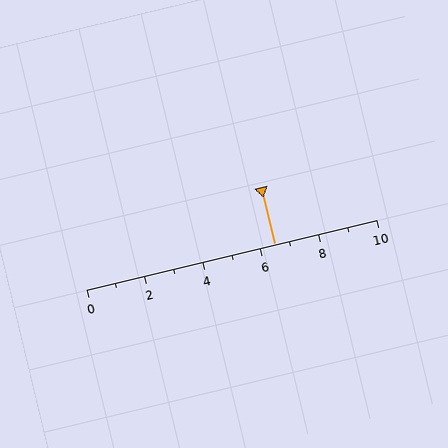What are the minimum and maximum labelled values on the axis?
The axis runs from 0 to 10.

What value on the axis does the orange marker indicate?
The marker indicates approximately 6.5.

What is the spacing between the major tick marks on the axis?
The major ticks are spaced 2 apart.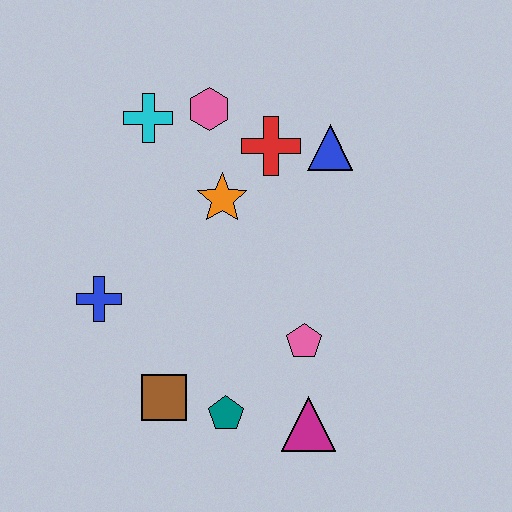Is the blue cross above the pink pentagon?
Yes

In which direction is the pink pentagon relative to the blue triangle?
The pink pentagon is below the blue triangle.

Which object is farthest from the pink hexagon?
The magenta triangle is farthest from the pink hexagon.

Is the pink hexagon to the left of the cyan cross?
No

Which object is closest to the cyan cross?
The pink hexagon is closest to the cyan cross.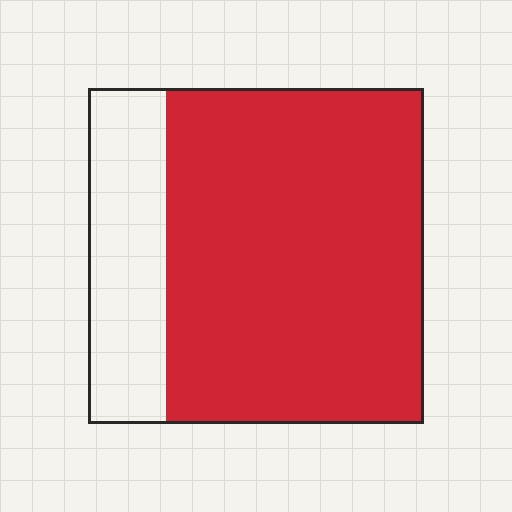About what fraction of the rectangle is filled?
About three quarters (3/4).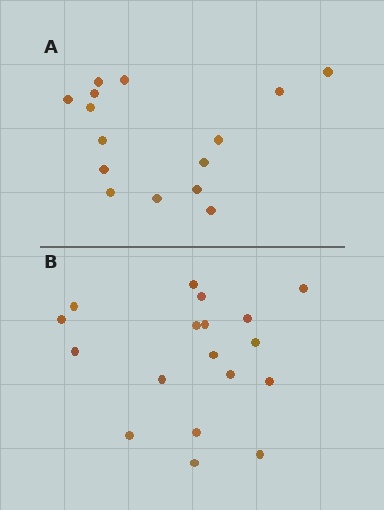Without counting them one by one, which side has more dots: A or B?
Region B (the bottom region) has more dots.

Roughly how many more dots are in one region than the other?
Region B has just a few more — roughly 2 or 3 more dots than region A.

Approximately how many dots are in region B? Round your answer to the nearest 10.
About 20 dots. (The exact count is 18, which rounds to 20.)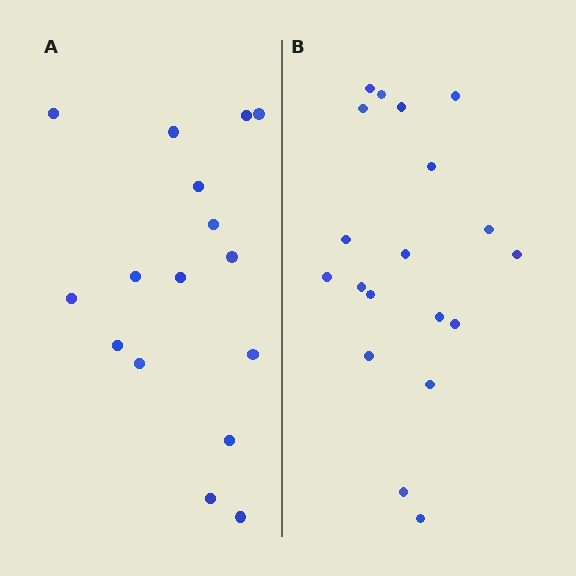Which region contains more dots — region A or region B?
Region B (the right region) has more dots.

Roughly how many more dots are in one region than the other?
Region B has just a few more — roughly 2 or 3 more dots than region A.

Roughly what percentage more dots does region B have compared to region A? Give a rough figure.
About 20% more.